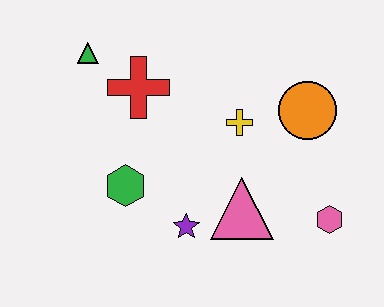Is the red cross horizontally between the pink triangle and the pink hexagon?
No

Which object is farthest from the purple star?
The green triangle is farthest from the purple star.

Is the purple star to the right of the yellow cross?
No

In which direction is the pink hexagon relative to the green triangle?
The pink hexagon is to the right of the green triangle.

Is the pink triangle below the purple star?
No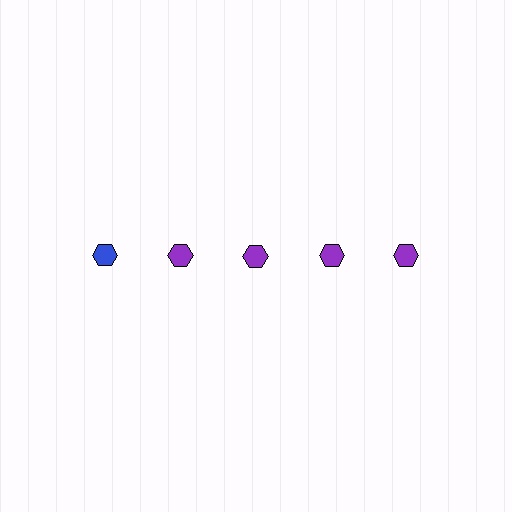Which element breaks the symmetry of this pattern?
The blue hexagon in the top row, leftmost column breaks the symmetry. All other shapes are purple hexagons.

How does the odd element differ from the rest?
It has a different color: blue instead of purple.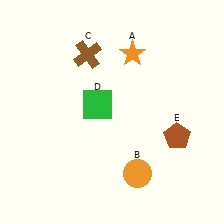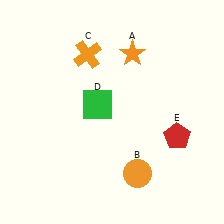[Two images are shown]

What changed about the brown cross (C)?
In Image 1, C is brown. In Image 2, it changed to orange.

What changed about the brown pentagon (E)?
In Image 1, E is brown. In Image 2, it changed to red.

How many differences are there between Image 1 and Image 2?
There are 2 differences between the two images.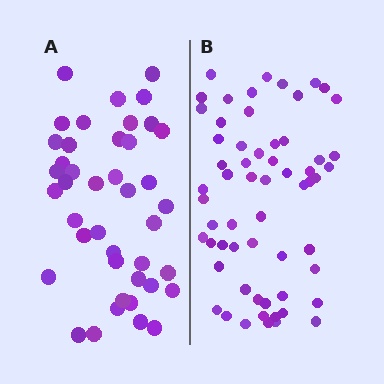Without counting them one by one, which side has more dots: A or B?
Region B (the right region) has more dots.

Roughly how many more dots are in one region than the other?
Region B has approximately 20 more dots than region A.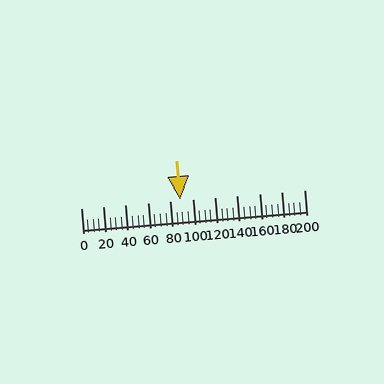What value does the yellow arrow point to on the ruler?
The yellow arrow points to approximately 89.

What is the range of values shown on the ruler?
The ruler shows values from 0 to 200.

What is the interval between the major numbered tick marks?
The major tick marks are spaced 20 units apart.